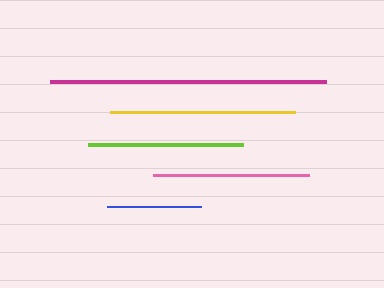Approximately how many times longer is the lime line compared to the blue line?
The lime line is approximately 1.7 times the length of the blue line.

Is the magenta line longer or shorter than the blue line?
The magenta line is longer than the blue line.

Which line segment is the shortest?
The blue line is the shortest at approximately 94 pixels.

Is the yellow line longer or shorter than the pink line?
The yellow line is longer than the pink line.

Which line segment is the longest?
The magenta line is the longest at approximately 276 pixels.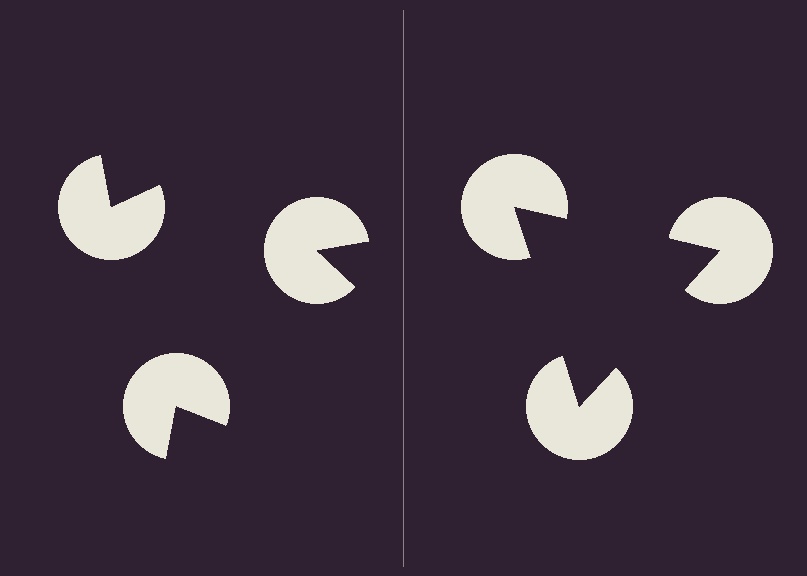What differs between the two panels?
The pac-man discs are positioned identically on both sides; only the wedge orientations differ. On the right they align to a triangle; on the left they are misaligned.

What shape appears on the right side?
An illusory triangle.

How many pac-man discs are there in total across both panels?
6 — 3 on each side.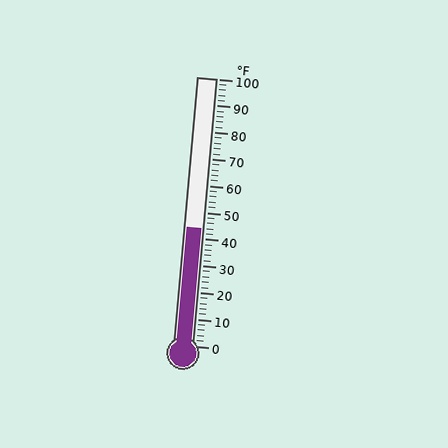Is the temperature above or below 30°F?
The temperature is above 30°F.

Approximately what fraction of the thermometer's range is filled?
The thermometer is filled to approximately 45% of its range.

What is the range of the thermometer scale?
The thermometer scale ranges from 0°F to 100°F.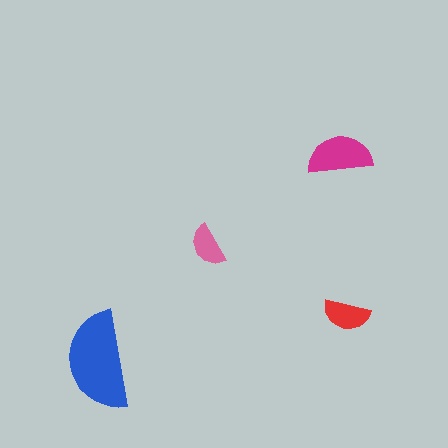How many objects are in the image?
There are 4 objects in the image.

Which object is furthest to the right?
The red semicircle is rightmost.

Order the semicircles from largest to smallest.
the blue one, the magenta one, the red one, the pink one.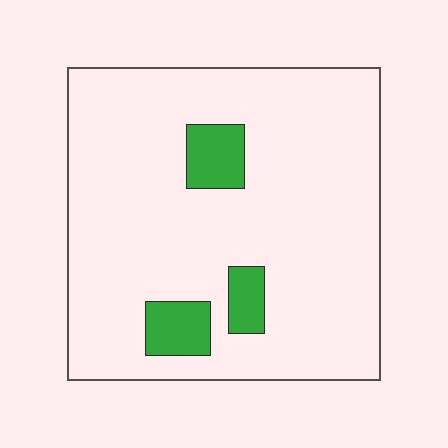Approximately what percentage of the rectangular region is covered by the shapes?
Approximately 10%.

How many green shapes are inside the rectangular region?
3.